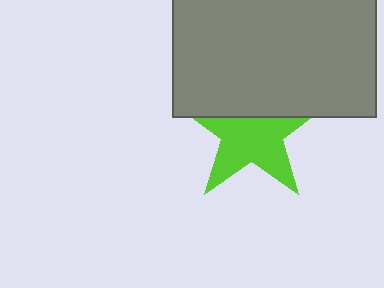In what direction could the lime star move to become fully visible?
The lime star could move down. That would shift it out from behind the gray rectangle entirely.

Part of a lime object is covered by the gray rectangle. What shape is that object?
It is a star.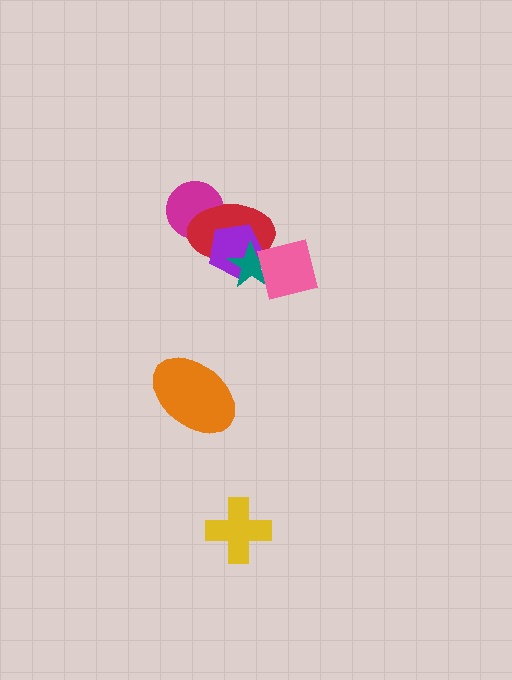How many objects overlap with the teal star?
3 objects overlap with the teal star.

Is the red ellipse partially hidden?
Yes, it is partially covered by another shape.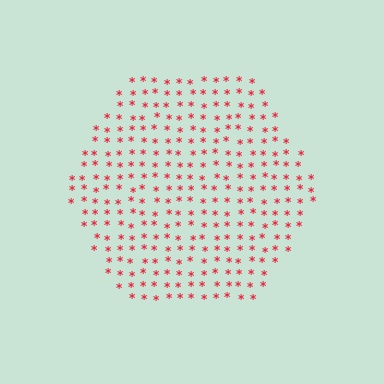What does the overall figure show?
The overall figure shows a hexagon.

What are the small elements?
The small elements are asterisks.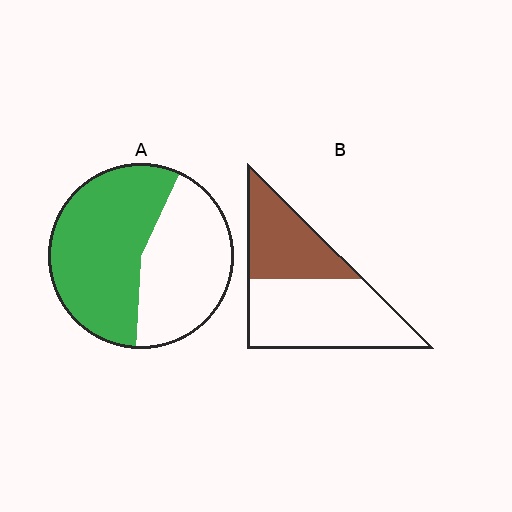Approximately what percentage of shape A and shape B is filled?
A is approximately 55% and B is approximately 40%.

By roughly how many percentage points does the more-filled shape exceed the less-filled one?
By roughly 15 percentage points (A over B).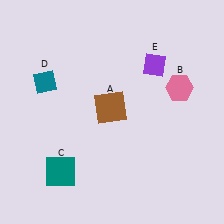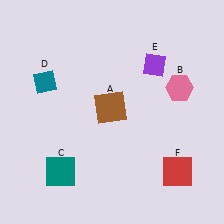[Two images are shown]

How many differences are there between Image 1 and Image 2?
There is 1 difference between the two images.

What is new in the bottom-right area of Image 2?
A red square (F) was added in the bottom-right area of Image 2.